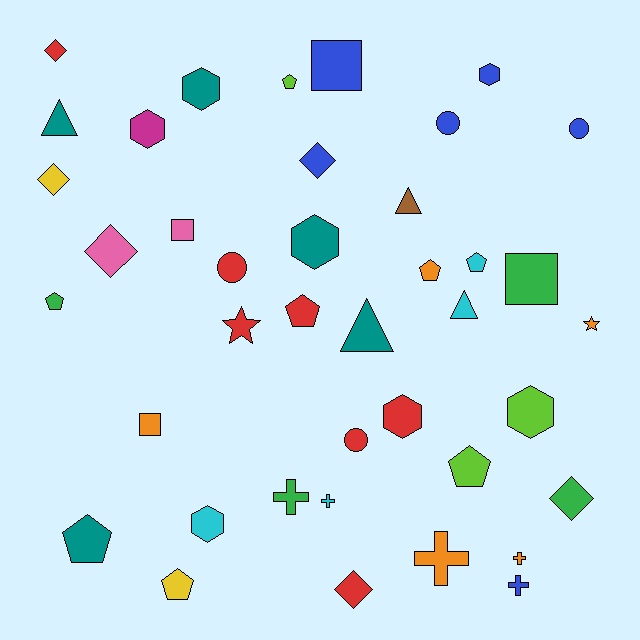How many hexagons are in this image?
There are 7 hexagons.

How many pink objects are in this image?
There are 2 pink objects.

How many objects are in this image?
There are 40 objects.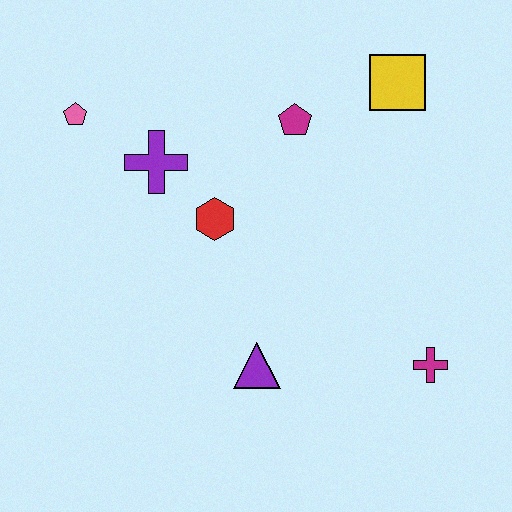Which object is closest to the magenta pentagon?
The yellow square is closest to the magenta pentagon.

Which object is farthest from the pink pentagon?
The magenta cross is farthest from the pink pentagon.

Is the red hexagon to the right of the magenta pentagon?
No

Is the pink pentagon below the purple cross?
No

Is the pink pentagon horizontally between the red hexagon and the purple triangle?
No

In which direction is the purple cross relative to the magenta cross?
The purple cross is to the left of the magenta cross.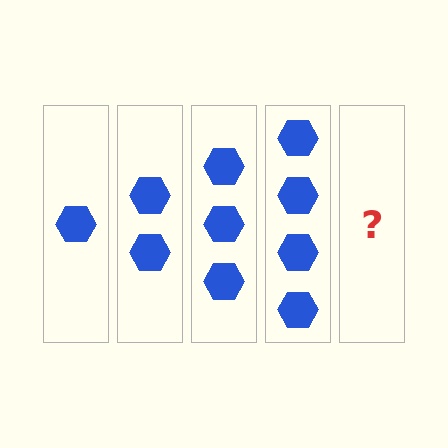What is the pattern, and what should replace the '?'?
The pattern is that each step adds one more hexagon. The '?' should be 5 hexagons.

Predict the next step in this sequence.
The next step is 5 hexagons.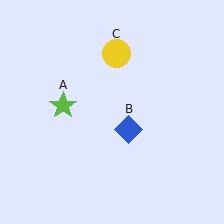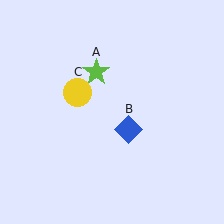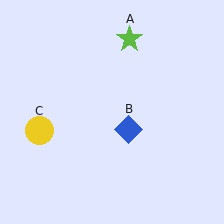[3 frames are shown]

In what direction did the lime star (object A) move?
The lime star (object A) moved up and to the right.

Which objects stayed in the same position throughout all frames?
Blue diamond (object B) remained stationary.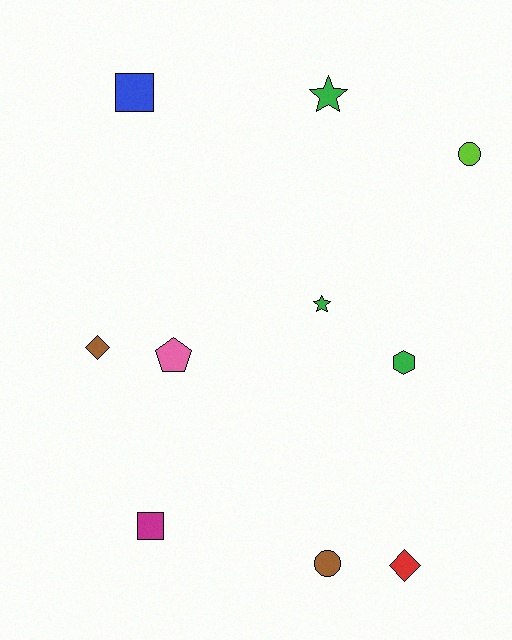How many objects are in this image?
There are 10 objects.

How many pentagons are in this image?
There is 1 pentagon.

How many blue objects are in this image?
There is 1 blue object.